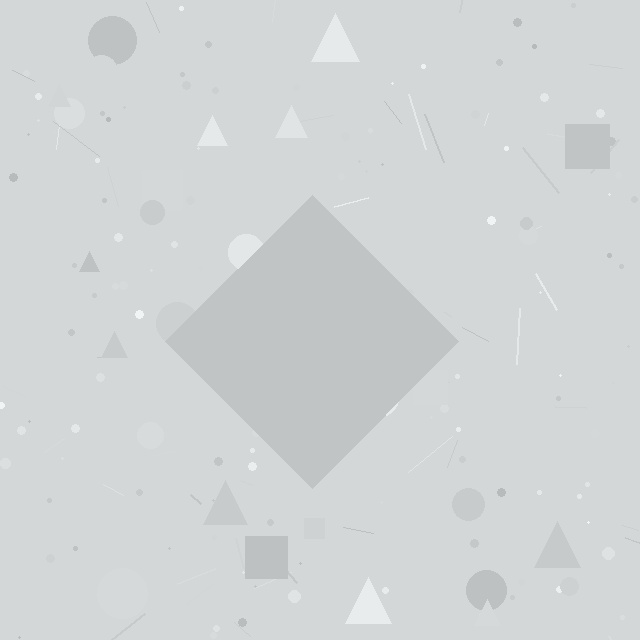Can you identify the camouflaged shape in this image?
The camouflaged shape is a diamond.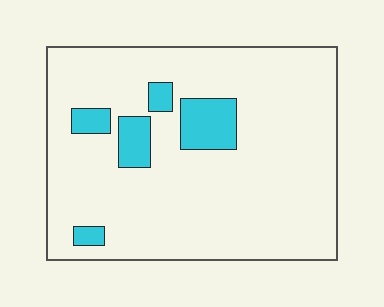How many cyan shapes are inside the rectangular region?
5.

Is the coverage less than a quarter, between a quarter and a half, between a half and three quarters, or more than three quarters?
Less than a quarter.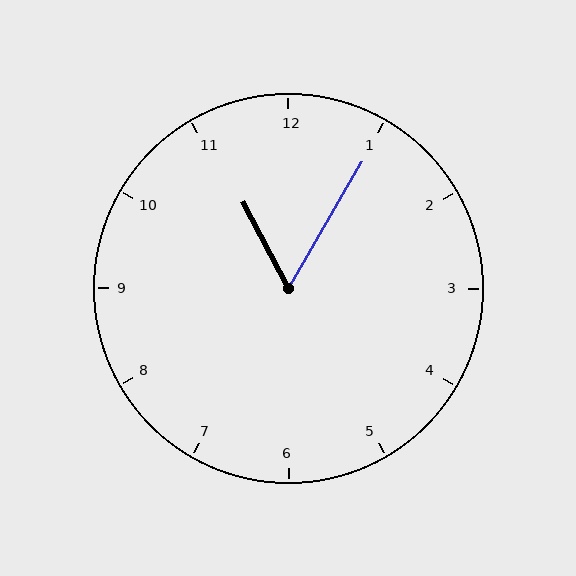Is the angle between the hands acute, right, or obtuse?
It is acute.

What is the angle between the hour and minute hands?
Approximately 58 degrees.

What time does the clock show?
11:05.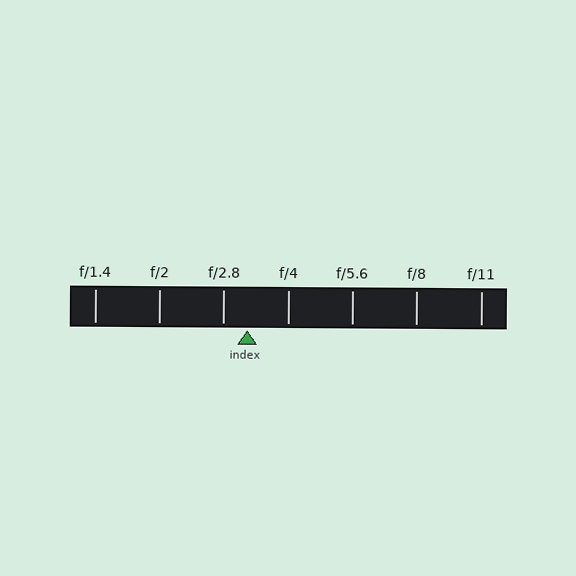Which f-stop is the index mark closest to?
The index mark is closest to f/2.8.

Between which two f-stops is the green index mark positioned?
The index mark is between f/2.8 and f/4.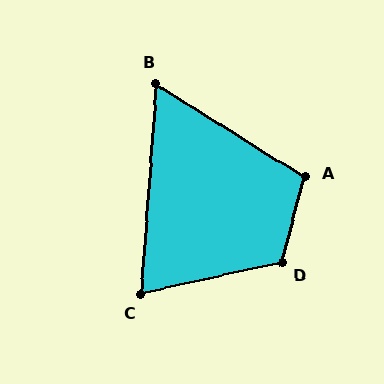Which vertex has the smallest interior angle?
B, at approximately 62 degrees.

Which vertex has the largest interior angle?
D, at approximately 118 degrees.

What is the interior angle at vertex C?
Approximately 73 degrees (acute).